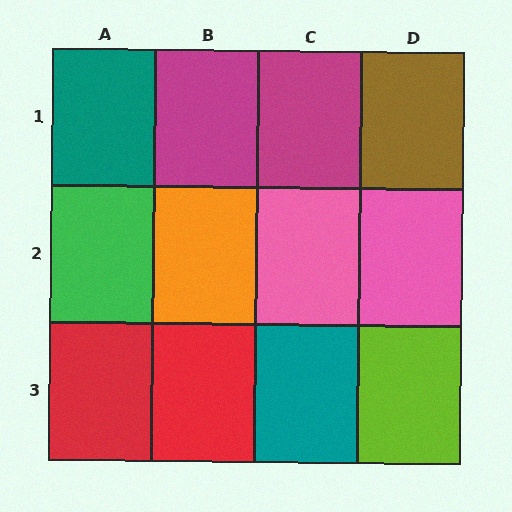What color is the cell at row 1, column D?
Brown.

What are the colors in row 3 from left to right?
Red, red, teal, lime.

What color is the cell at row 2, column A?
Green.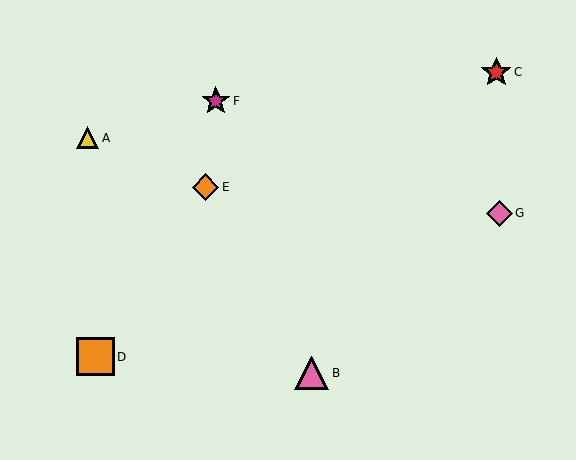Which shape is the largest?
The orange square (labeled D) is the largest.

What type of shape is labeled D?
Shape D is an orange square.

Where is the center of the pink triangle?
The center of the pink triangle is at (312, 373).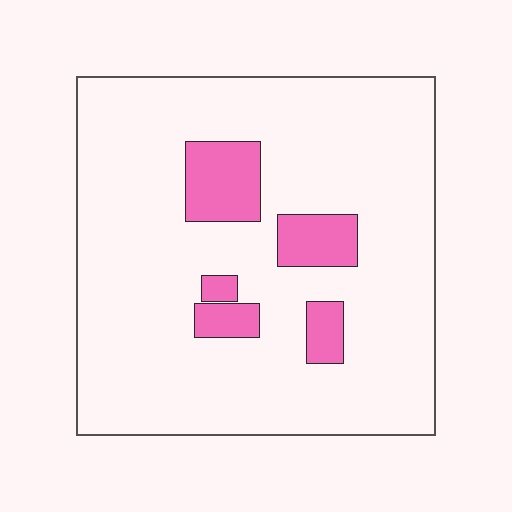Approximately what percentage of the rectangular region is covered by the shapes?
Approximately 10%.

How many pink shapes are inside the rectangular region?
5.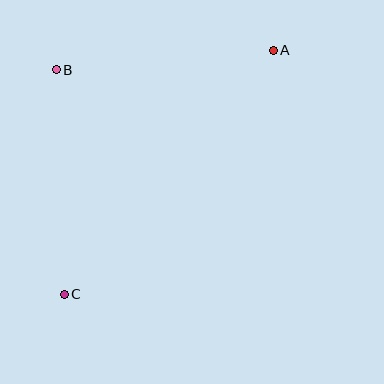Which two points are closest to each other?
Points A and B are closest to each other.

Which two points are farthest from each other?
Points A and C are farthest from each other.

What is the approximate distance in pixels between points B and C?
The distance between B and C is approximately 225 pixels.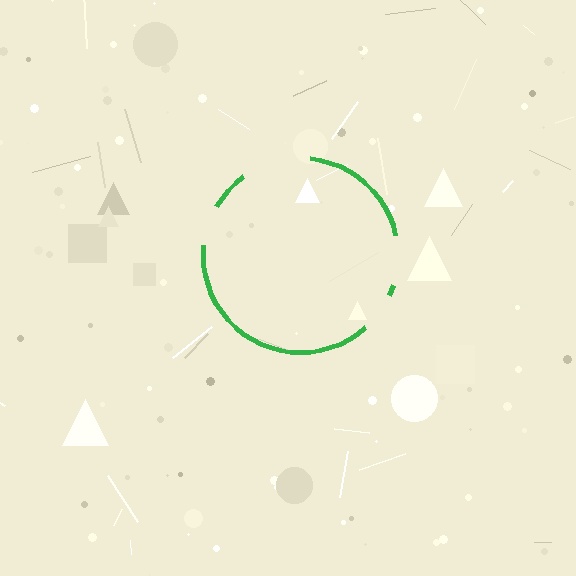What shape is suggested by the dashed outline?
The dashed outline suggests a circle.